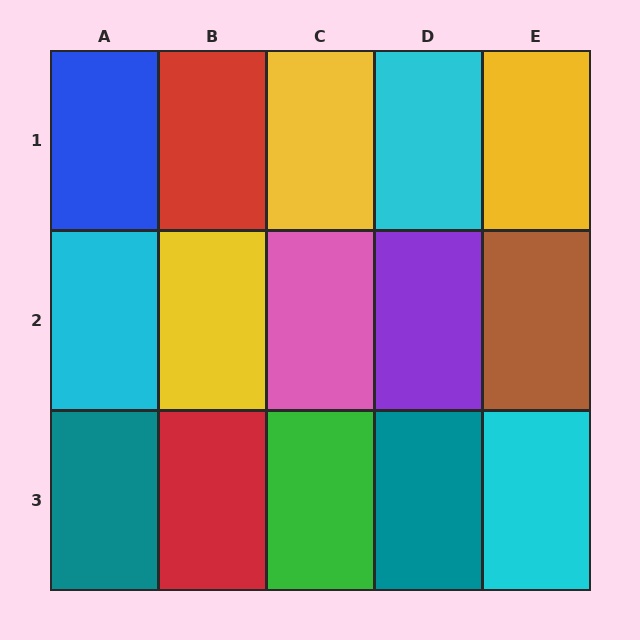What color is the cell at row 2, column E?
Brown.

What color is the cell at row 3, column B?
Red.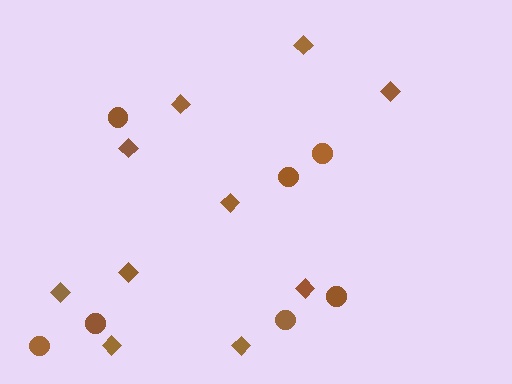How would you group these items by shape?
There are 2 groups: one group of diamonds (10) and one group of circles (7).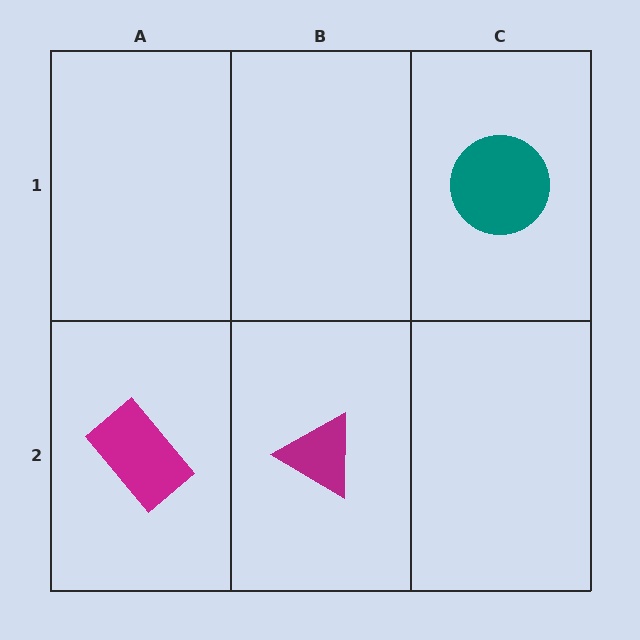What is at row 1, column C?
A teal circle.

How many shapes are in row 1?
1 shape.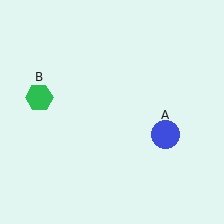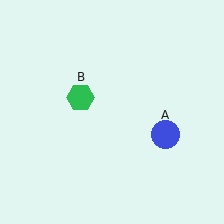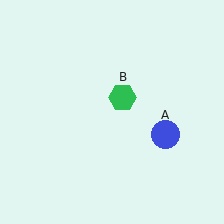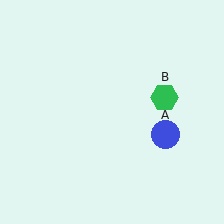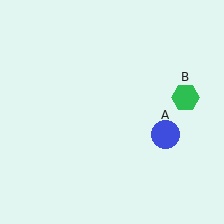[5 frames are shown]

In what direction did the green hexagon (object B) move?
The green hexagon (object B) moved right.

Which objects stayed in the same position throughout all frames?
Blue circle (object A) remained stationary.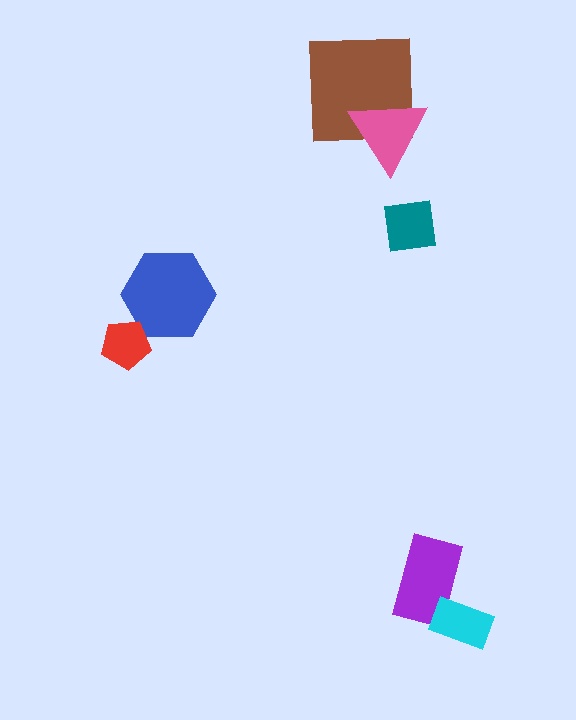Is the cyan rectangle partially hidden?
No, no other shape covers it.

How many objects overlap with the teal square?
0 objects overlap with the teal square.